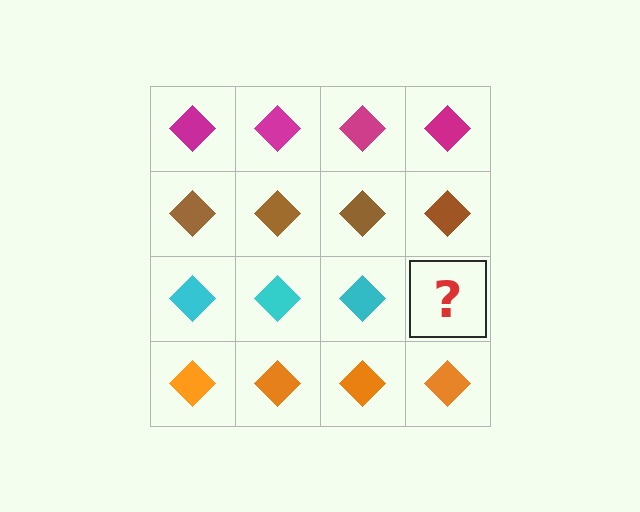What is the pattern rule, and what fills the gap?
The rule is that each row has a consistent color. The gap should be filled with a cyan diamond.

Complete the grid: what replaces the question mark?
The question mark should be replaced with a cyan diamond.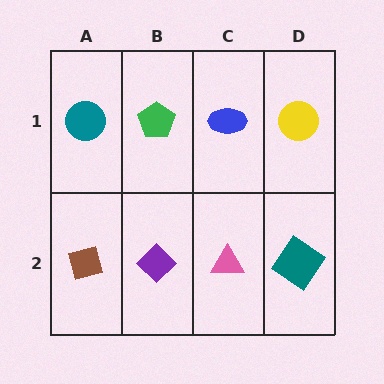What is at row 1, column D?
A yellow circle.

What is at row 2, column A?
A brown square.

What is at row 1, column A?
A teal circle.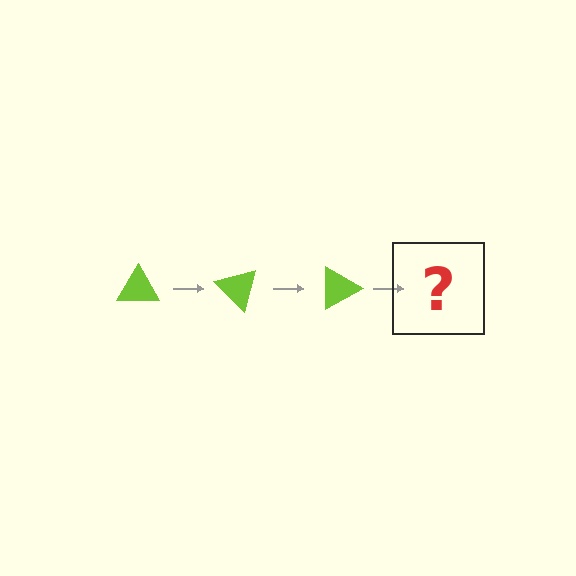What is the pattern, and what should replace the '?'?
The pattern is that the triangle rotates 45 degrees each step. The '?' should be a lime triangle rotated 135 degrees.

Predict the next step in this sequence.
The next step is a lime triangle rotated 135 degrees.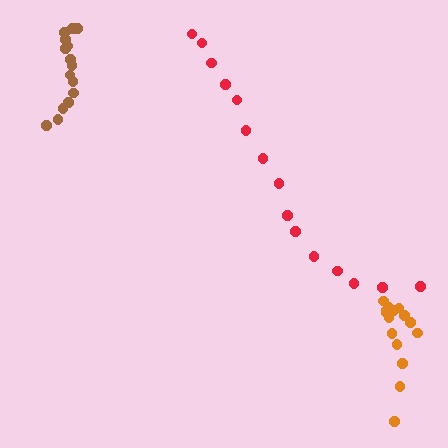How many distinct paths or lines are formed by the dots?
There are 3 distinct paths.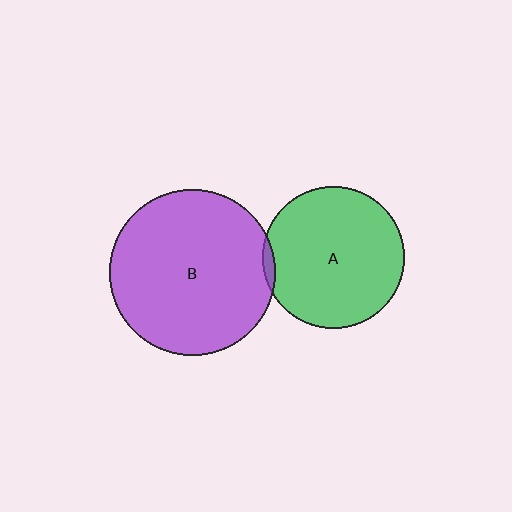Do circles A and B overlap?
Yes.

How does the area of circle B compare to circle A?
Approximately 1.4 times.